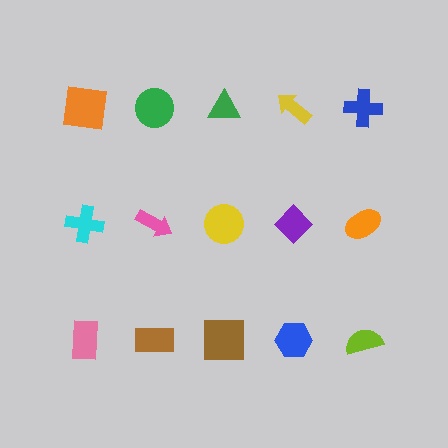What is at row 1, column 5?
A blue cross.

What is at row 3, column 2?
A brown rectangle.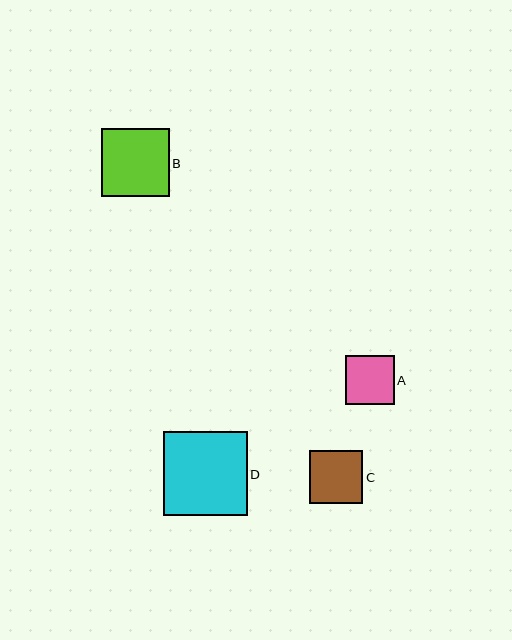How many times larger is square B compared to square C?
Square B is approximately 1.3 times the size of square C.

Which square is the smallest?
Square A is the smallest with a size of approximately 49 pixels.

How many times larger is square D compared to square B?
Square D is approximately 1.2 times the size of square B.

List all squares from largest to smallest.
From largest to smallest: D, B, C, A.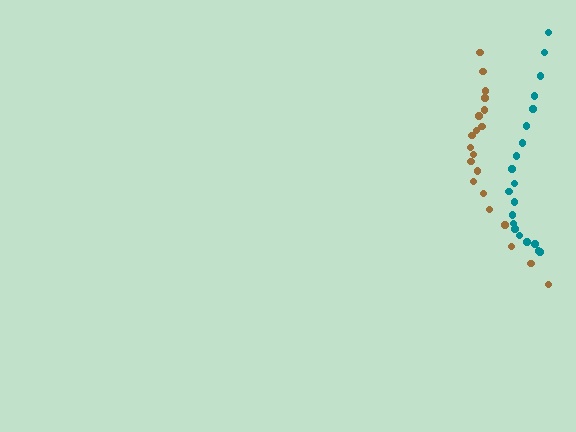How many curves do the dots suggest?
There are 2 distinct paths.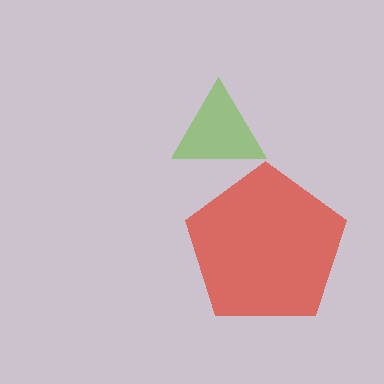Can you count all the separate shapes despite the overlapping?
Yes, there are 2 separate shapes.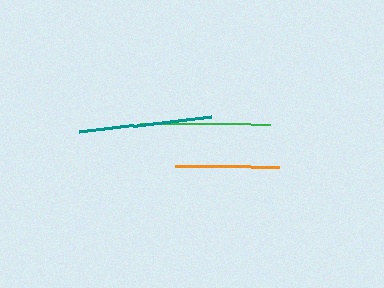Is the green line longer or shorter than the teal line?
The teal line is longer than the green line.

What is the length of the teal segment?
The teal segment is approximately 132 pixels long.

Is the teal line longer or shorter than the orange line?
The teal line is longer than the orange line.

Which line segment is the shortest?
The orange line is the shortest at approximately 104 pixels.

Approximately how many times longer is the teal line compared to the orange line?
The teal line is approximately 1.3 times the length of the orange line.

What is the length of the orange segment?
The orange segment is approximately 104 pixels long.